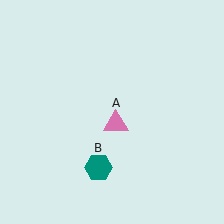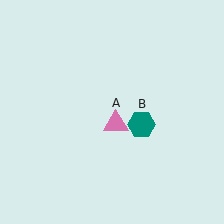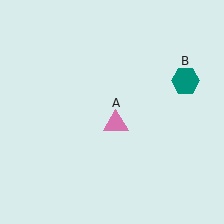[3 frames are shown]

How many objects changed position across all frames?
1 object changed position: teal hexagon (object B).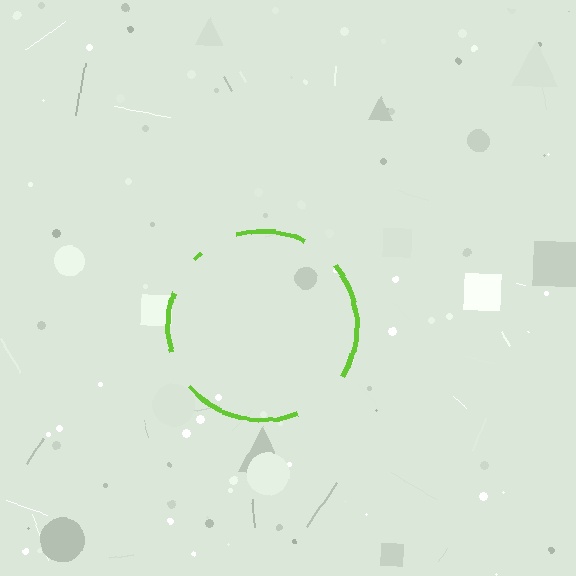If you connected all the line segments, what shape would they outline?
They would outline a circle.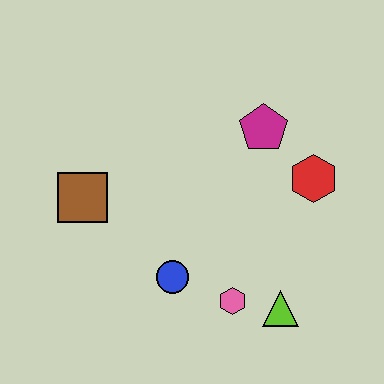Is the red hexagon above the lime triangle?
Yes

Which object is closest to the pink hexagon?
The lime triangle is closest to the pink hexagon.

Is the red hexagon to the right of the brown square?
Yes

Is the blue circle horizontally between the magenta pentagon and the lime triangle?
No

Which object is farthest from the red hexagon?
The brown square is farthest from the red hexagon.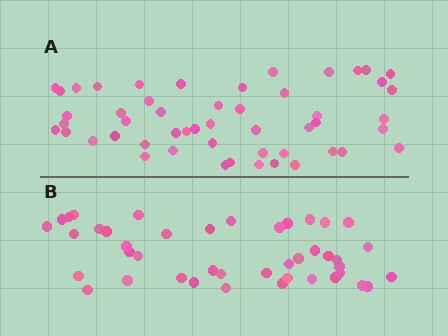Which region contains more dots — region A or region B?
Region A (the top region) has more dots.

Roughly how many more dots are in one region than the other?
Region A has roughly 8 or so more dots than region B.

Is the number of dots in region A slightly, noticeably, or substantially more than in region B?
Region A has only slightly more — the two regions are fairly close. The ratio is roughly 1.2 to 1.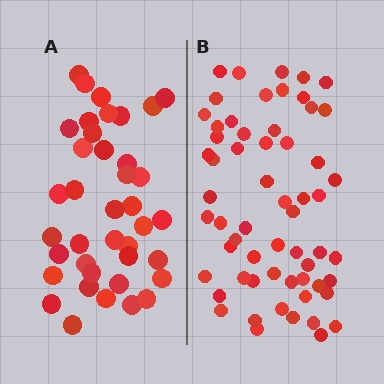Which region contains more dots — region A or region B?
Region B (the right region) has more dots.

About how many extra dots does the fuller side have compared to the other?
Region B has approximately 20 more dots than region A.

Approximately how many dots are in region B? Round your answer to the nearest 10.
About 60 dots.